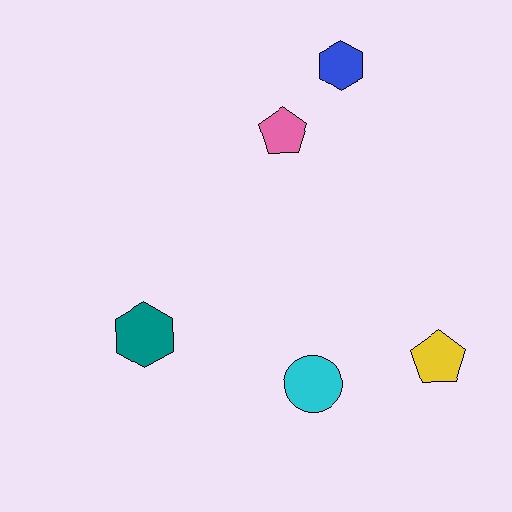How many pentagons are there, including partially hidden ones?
There are 2 pentagons.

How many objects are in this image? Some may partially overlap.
There are 5 objects.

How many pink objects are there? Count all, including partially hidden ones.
There is 1 pink object.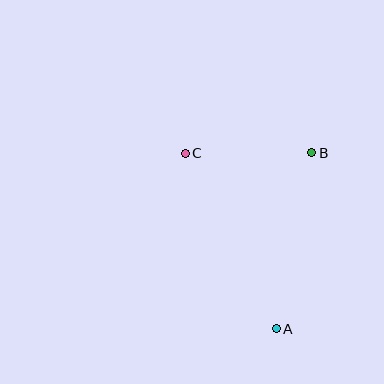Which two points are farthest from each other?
Points A and C are farthest from each other.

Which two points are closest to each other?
Points B and C are closest to each other.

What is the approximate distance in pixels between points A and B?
The distance between A and B is approximately 180 pixels.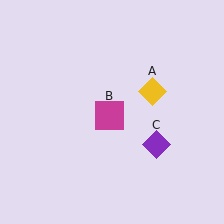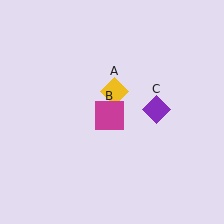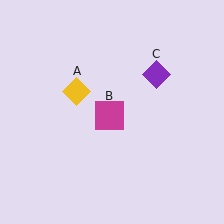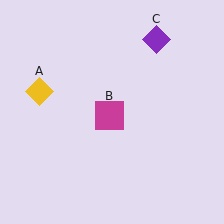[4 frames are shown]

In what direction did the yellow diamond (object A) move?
The yellow diamond (object A) moved left.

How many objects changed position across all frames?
2 objects changed position: yellow diamond (object A), purple diamond (object C).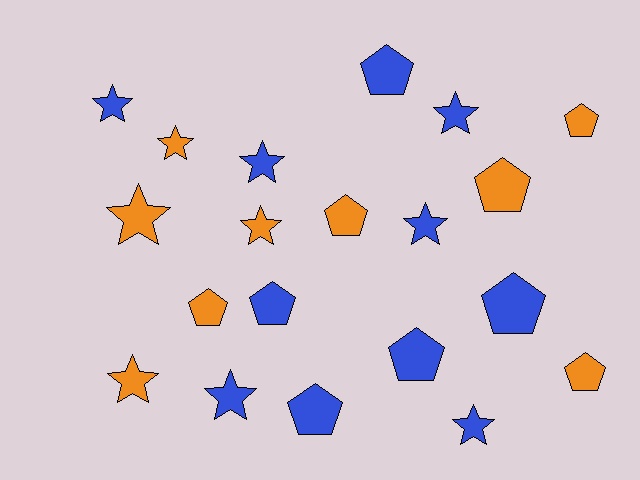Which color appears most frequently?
Blue, with 11 objects.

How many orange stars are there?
There are 4 orange stars.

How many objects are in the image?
There are 20 objects.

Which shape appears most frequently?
Star, with 10 objects.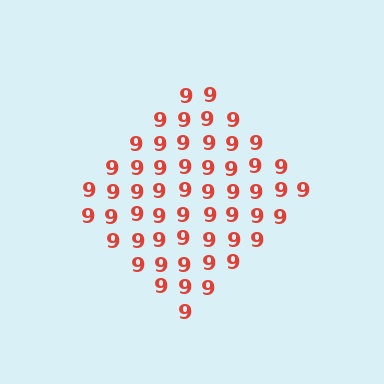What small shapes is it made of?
It is made of small digit 9's.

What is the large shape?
The large shape is a diamond.